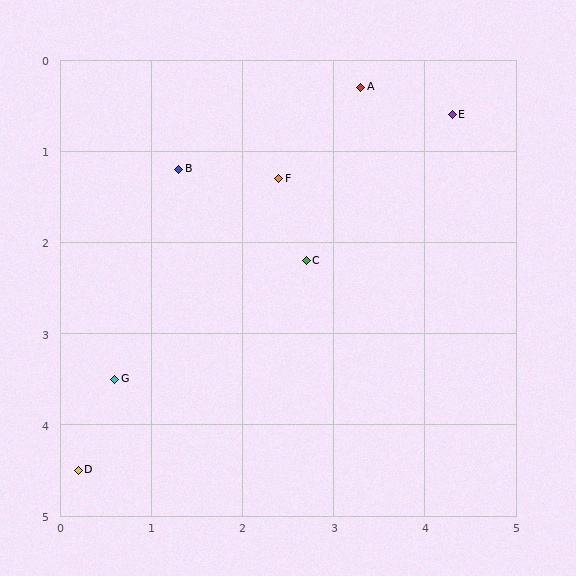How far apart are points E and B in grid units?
Points E and B are about 3.1 grid units apart.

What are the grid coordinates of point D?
Point D is at approximately (0.2, 4.5).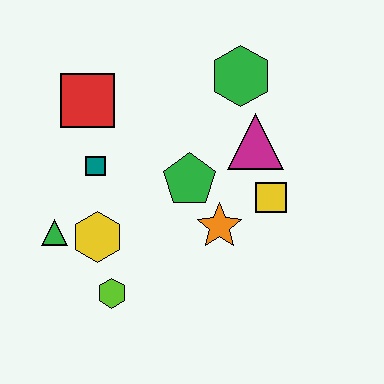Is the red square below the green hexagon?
Yes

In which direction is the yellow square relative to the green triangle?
The yellow square is to the right of the green triangle.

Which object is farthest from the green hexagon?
The lime hexagon is farthest from the green hexagon.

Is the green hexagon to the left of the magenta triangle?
Yes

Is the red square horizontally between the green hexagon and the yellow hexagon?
No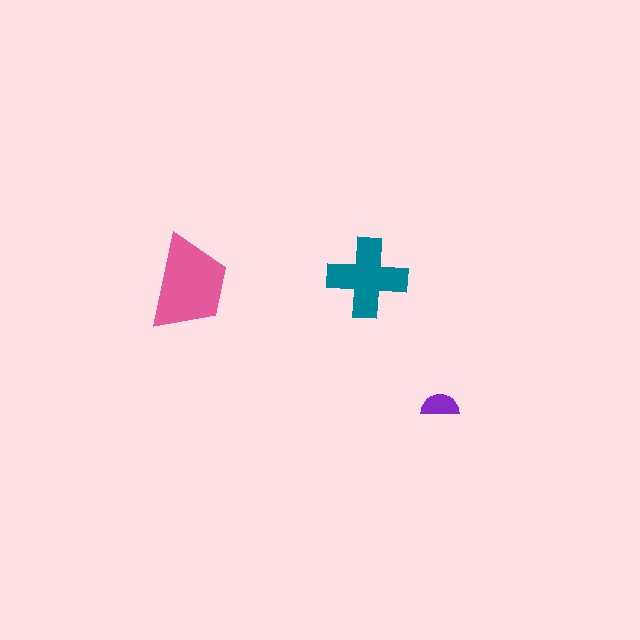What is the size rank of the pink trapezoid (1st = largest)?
1st.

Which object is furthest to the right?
The purple semicircle is rightmost.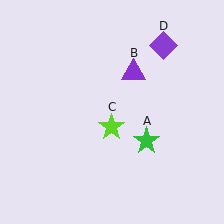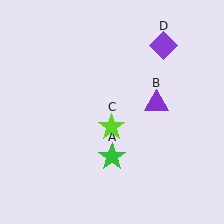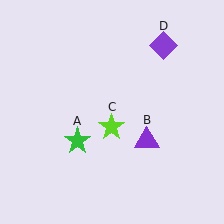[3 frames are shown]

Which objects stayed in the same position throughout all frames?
Lime star (object C) and purple diamond (object D) remained stationary.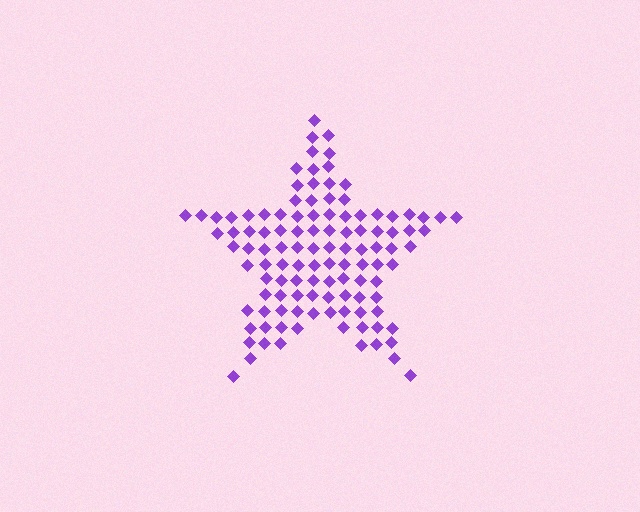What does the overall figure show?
The overall figure shows a star.